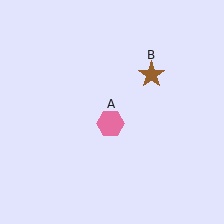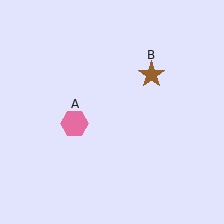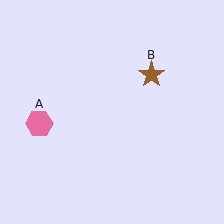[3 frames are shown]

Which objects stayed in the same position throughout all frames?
Brown star (object B) remained stationary.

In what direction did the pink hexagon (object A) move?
The pink hexagon (object A) moved left.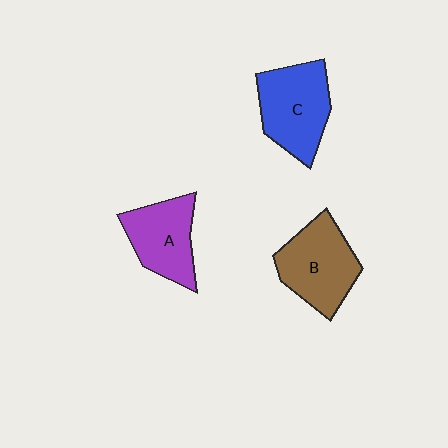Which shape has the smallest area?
Shape A (purple).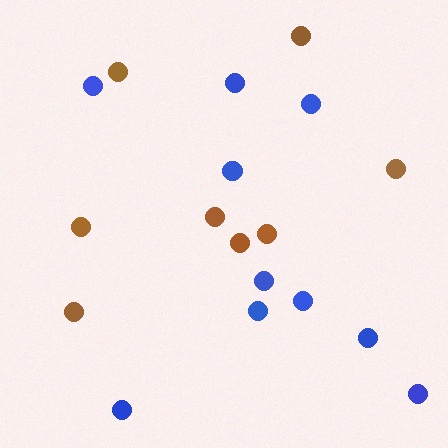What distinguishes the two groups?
There are 2 groups: one group of brown circles (8) and one group of blue circles (10).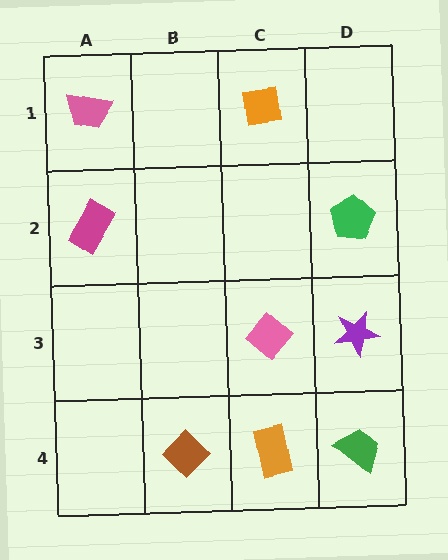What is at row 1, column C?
An orange square.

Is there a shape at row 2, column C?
No, that cell is empty.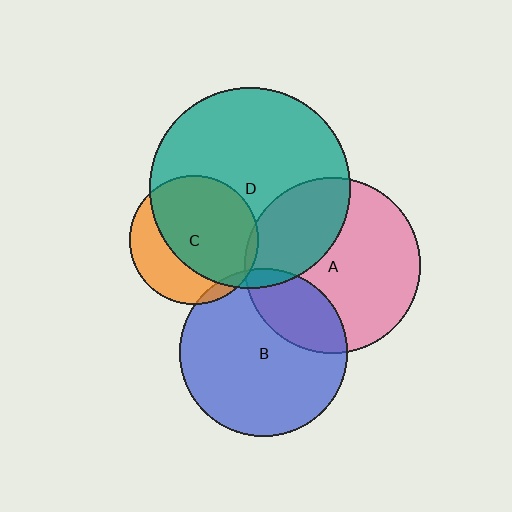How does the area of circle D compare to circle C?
Approximately 2.4 times.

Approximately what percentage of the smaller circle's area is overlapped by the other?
Approximately 65%.